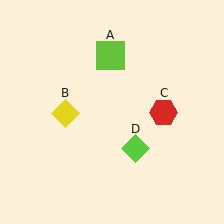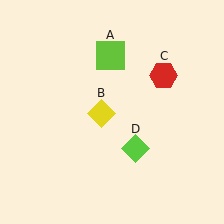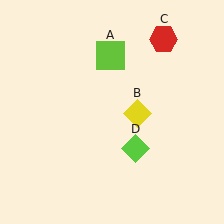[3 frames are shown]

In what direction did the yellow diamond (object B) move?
The yellow diamond (object B) moved right.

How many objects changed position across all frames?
2 objects changed position: yellow diamond (object B), red hexagon (object C).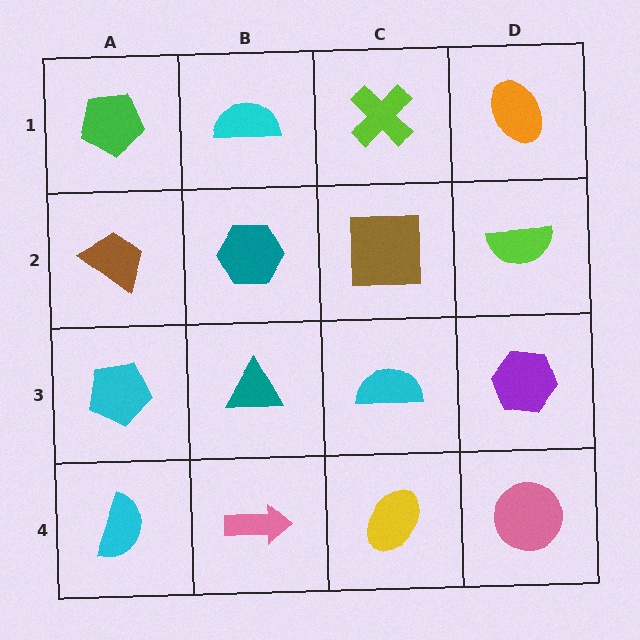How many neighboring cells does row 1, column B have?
3.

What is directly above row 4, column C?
A cyan semicircle.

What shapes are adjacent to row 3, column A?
A brown trapezoid (row 2, column A), a cyan semicircle (row 4, column A), a teal triangle (row 3, column B).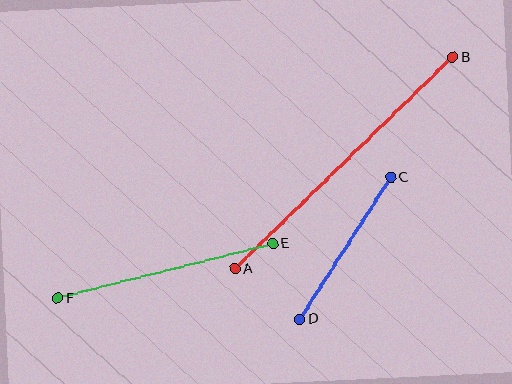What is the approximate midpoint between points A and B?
The midpoint is at approximately (344, 163) pixels.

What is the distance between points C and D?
The distance is approximately 168 pixels.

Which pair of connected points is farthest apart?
Points A and B are farthest apart.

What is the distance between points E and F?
The distance is approximately 222 pixels.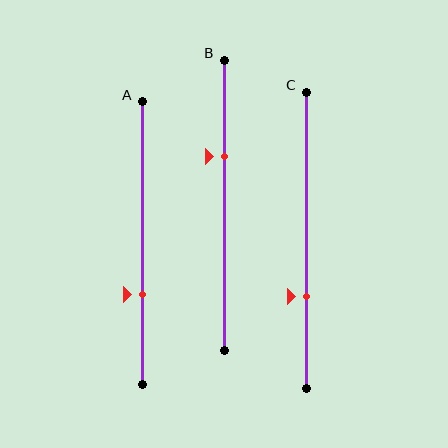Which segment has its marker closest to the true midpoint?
Segment B has its marker closest to the true midpoint.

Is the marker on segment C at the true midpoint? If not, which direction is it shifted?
No, the marker on segment C is shifted downward by about 19% of the segment length.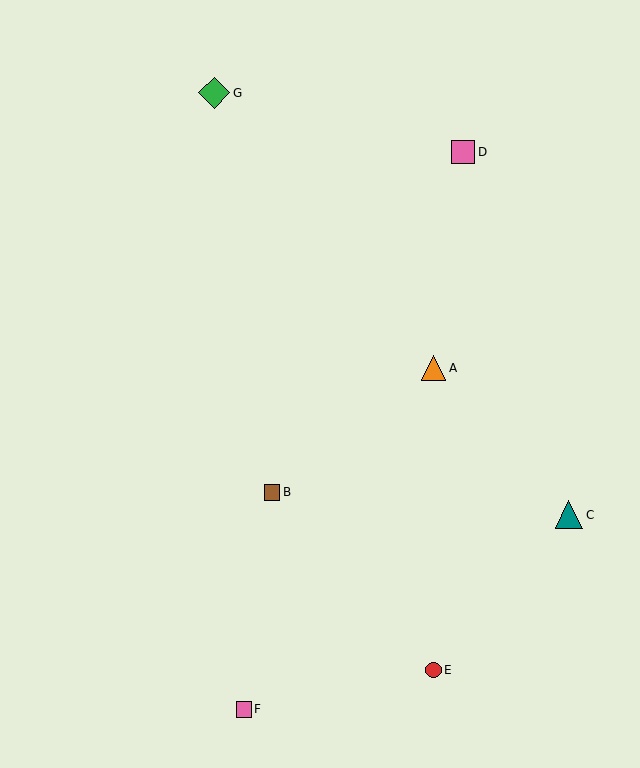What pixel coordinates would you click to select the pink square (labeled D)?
Click at (463, 152) to select the pink square D.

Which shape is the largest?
The green diamond (labeled G) is the largest.